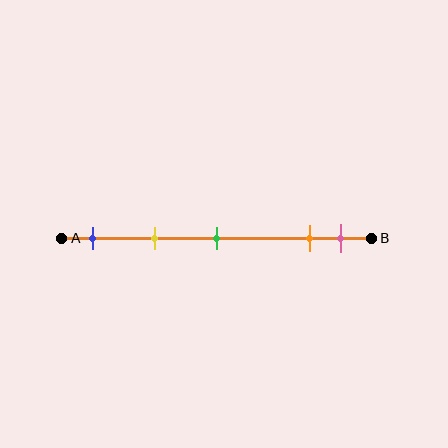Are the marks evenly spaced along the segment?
No, the marks are not evenly spaced.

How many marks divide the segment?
There are 5 marks dividing the segment.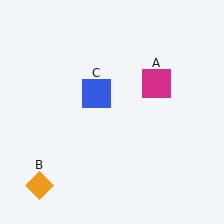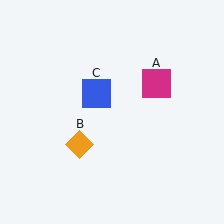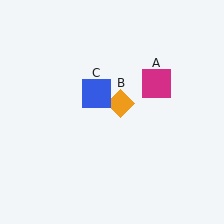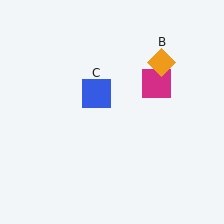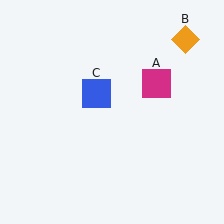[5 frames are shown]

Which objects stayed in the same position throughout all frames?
Magenta square (object A) and blue square (object C) remained stationary.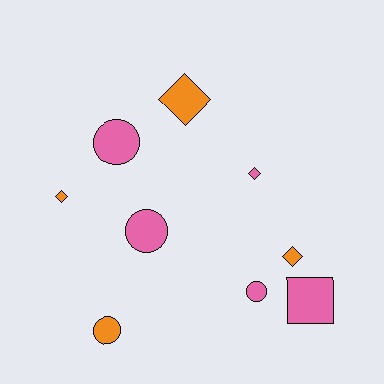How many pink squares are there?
There is 1 pink square.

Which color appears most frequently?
Pink, with 5 objects.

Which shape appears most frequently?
Circle, with 4 objects.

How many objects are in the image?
There are 9 objects.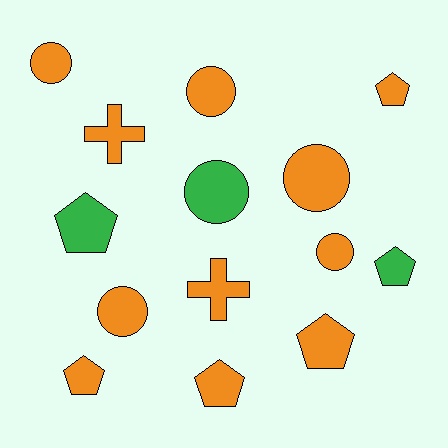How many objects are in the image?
There are 14 objects.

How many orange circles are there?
There are 5 orange circles.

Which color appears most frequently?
Orange, with 11 objects.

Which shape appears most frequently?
Pentagon, with 6 objects.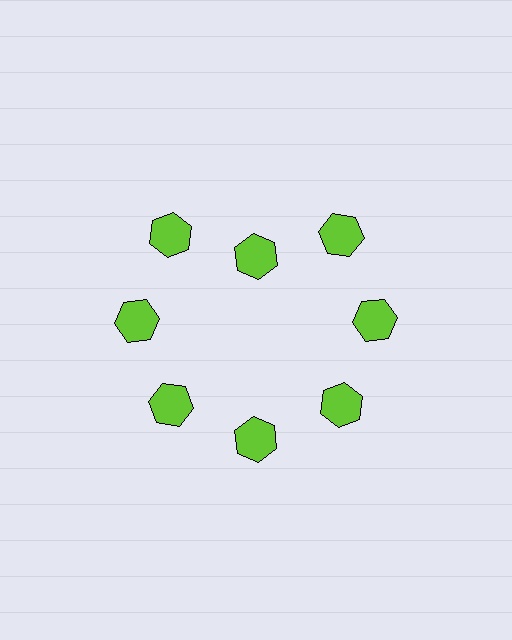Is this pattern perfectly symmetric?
No. The 8 lime hexagons are arranged in a ring, but one element near the 12 o'clock position is pulled inward toward the center, breaking the 8-fold rotational symmetry.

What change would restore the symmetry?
The symmetry would be restored by moving it outward, back onto the ring so that all 8 hexagons sit at equal angles and equal distance from the center.